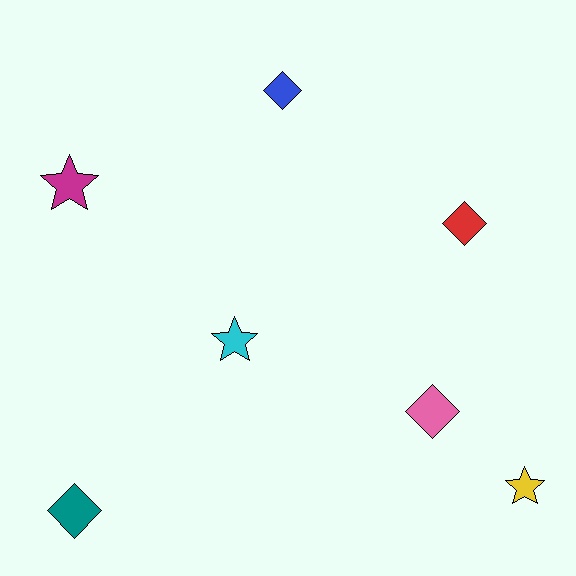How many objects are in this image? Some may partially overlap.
There are 7 objects.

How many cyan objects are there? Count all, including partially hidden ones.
There is 1 cyan object.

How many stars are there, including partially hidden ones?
There are 3 stars.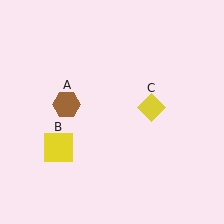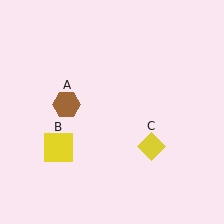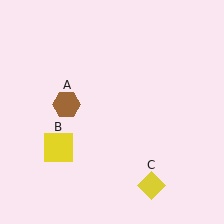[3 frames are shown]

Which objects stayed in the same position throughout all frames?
Brown hexagon (object A) and yellow square (object B) remained stationary.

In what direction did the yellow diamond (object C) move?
The yellow diamond (object C) moved down.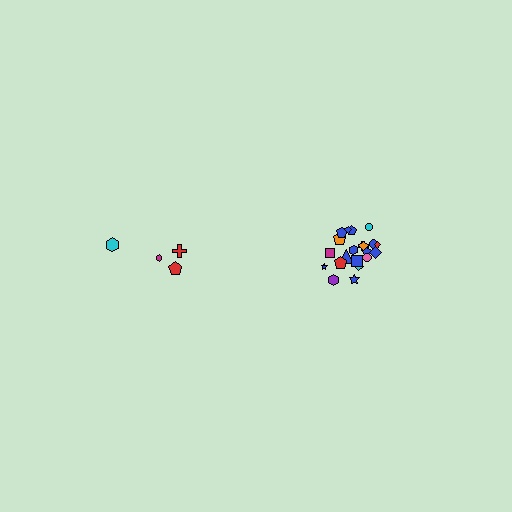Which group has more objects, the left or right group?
The right group.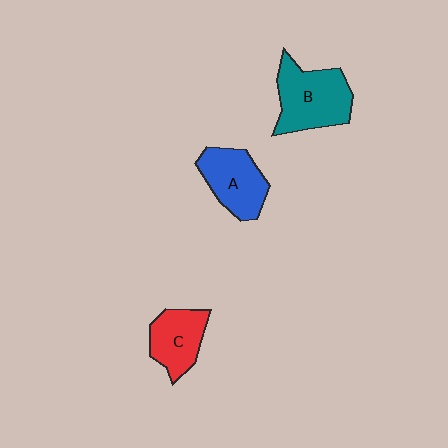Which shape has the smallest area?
Shape C (red).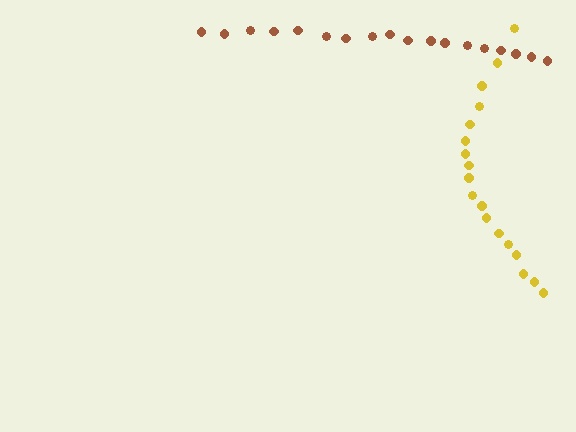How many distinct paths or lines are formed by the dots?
There are 2 distinct paths.